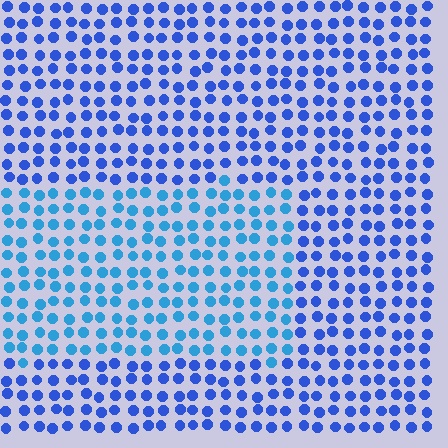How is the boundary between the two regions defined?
The boundary is defined purely by a slight shift in hue (about 26 degrees). Spacing, size, and orientation are identical on both sides.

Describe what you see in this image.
The image is filled with small blue elements in a uniform arrangement. A rectangle-shaped region is visible where the elements are tinted to a slightly different hue, forming a subtle color boundary.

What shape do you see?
I see a rectangle.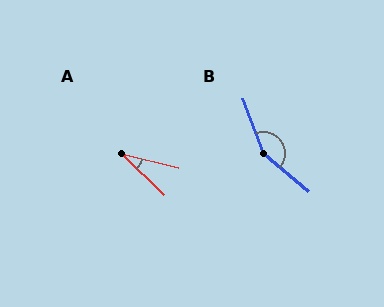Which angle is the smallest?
A, at approximately 29 degrees.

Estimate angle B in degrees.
Approximately 150 degrees.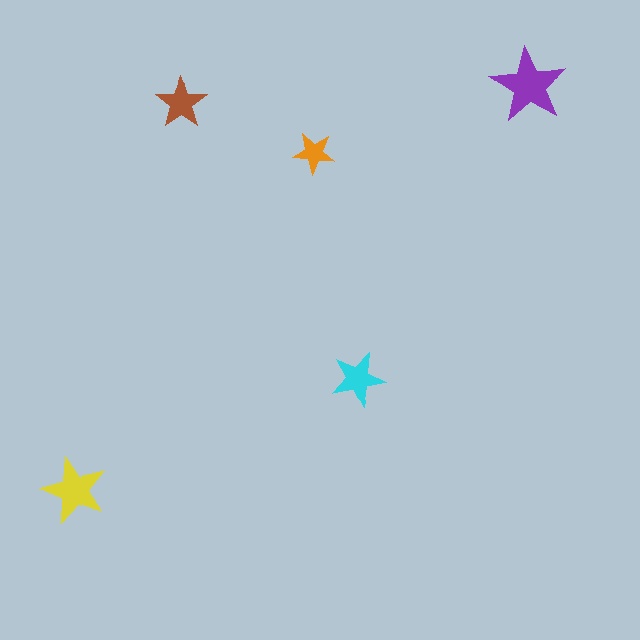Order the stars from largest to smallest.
the purple one, the yellow one, the cyan one, the brown one, the orange one.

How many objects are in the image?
There are 5 objects in the image.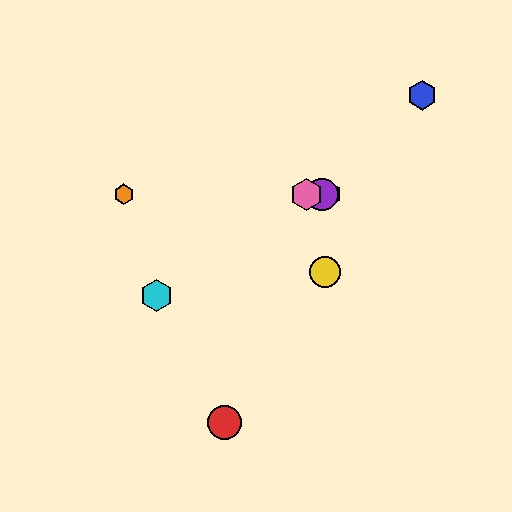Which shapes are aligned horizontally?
The green hexagon, the purple circle, the orange hexagon, the pink hexagon are aligned horizontally.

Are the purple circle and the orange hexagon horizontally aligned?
Yes, both are at y≈194.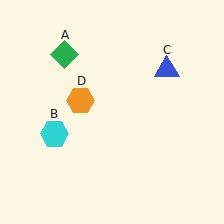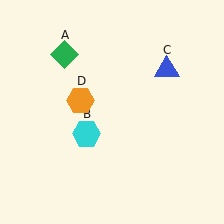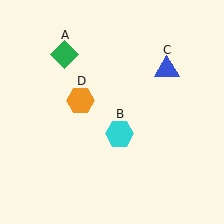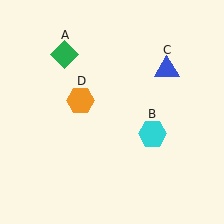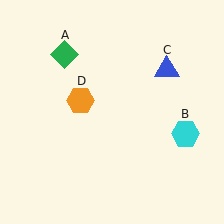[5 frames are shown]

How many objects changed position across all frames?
1 object changed position: cyan hexagon (object B).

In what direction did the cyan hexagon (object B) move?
The cyan hexagon (object B) moved right.